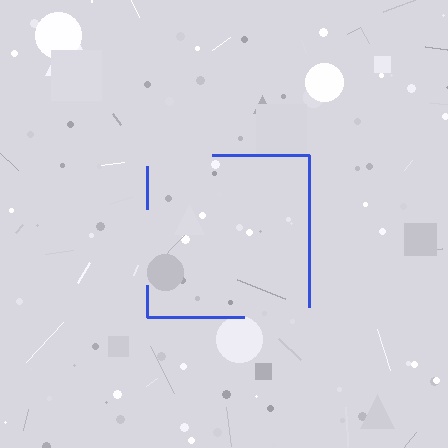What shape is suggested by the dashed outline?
The dashed outline suggests a square.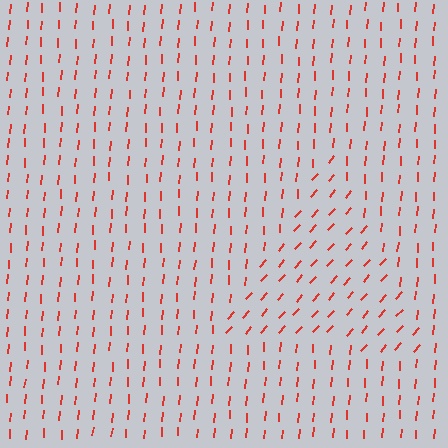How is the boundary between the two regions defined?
The boundary is defined purely by a change in line orientation (approximately 37 degrees difference). All lines are the same color and thickness.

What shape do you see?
I see a triangle.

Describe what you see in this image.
The image is filled with small red line segments. A triangle region in the image has lines oriented differently from the surrounding lines, creating a visible texture boundary.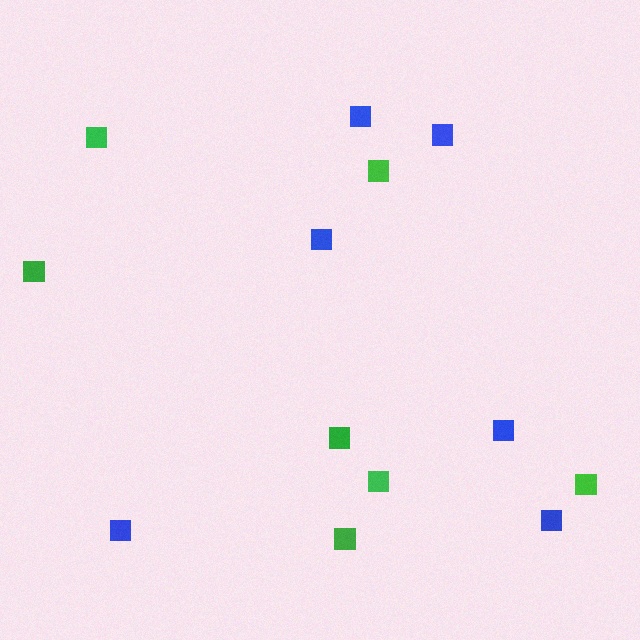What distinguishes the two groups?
There are 2 groups: one group of blue squares (6) and one group of green squares (7).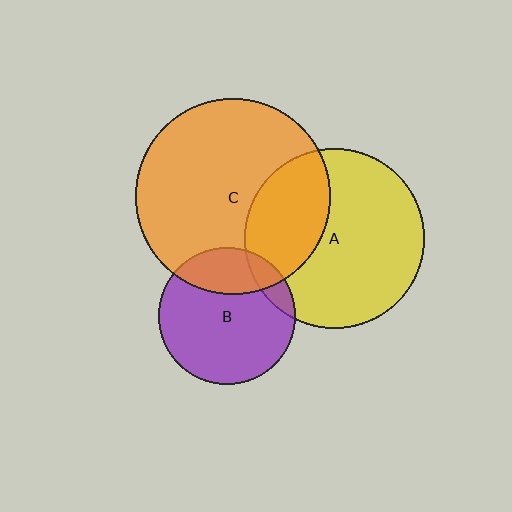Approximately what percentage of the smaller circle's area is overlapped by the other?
Approximately 35%.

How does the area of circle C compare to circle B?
Approximately 2.0 times.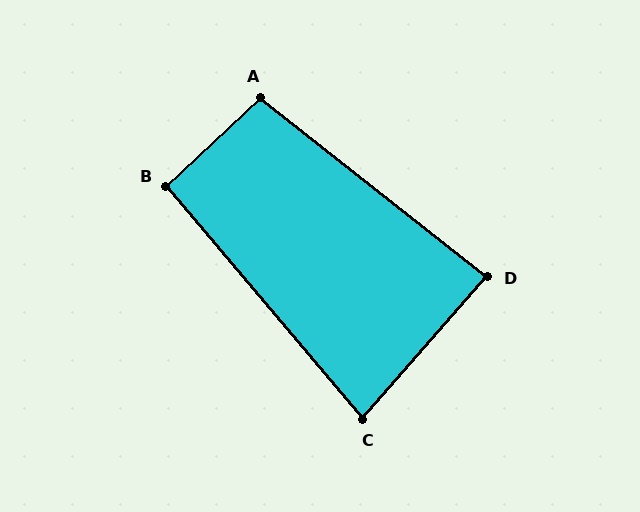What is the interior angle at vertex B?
Approximately 93 degrees (approximately right).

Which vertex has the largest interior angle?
A, at approximately 99 degrees.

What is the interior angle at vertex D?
Approximately 87 degrees (approximately right).